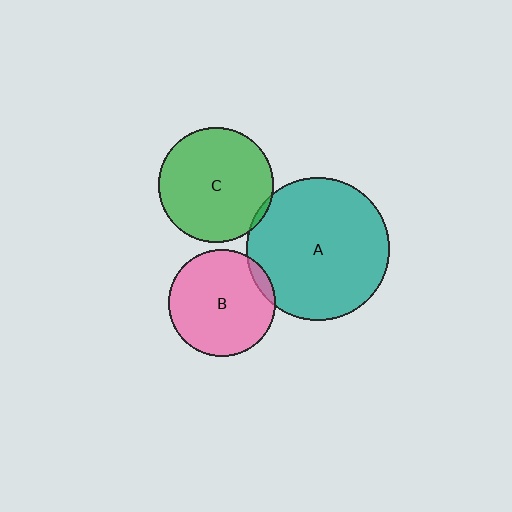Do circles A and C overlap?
Yes.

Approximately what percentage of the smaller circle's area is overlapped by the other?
Approximately 5%.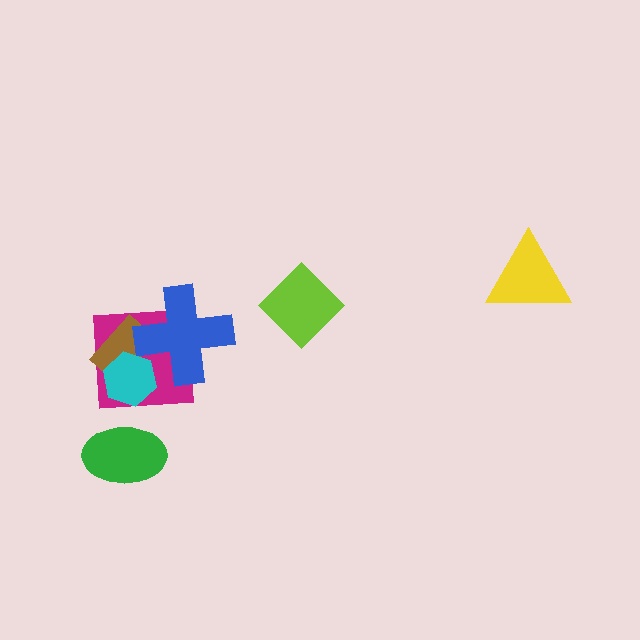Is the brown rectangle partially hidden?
Yes, it is partially covered by another shape.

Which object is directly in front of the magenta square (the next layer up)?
The brown rectangle is directly in front of the magenta square.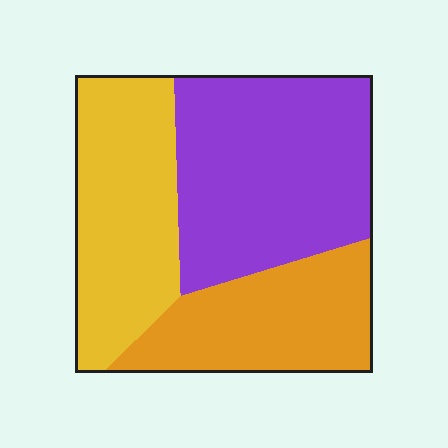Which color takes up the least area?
Orange, at roughly 25%.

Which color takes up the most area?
Purple, at roughly 40%.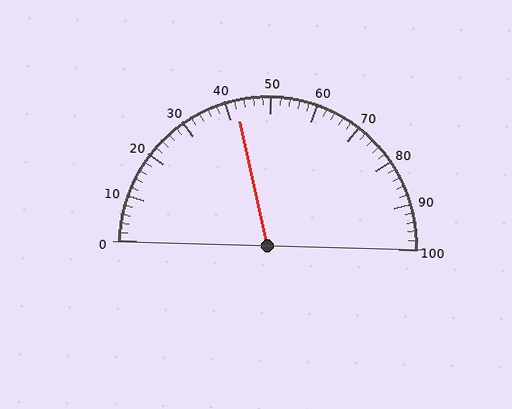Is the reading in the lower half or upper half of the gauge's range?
The reading is in the lower half of the range (0 to 100).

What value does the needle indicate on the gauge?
The needle indicates approximately 42.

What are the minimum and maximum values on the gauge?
The gauge ranges from 0 to 100.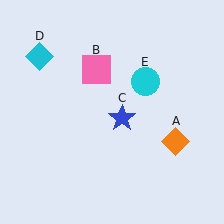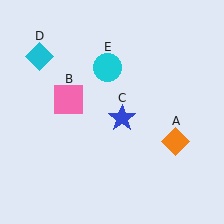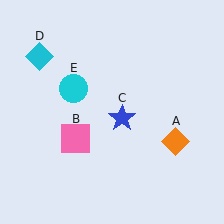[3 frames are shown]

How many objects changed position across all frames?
2 objects changed position: pink square (object B), cyan circle (object E).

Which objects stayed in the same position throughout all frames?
Orange diamond (object A) and blue star (object C) and cyan diamond (object D) remained stationary.